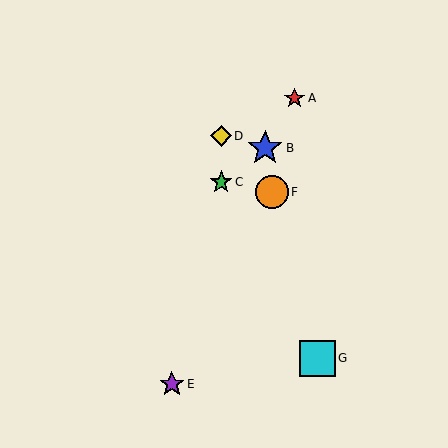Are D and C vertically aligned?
Yes, both are at x≈221.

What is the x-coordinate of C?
Object C is at x≈221.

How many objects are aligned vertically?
2 objects (C, D) are aligned vertically.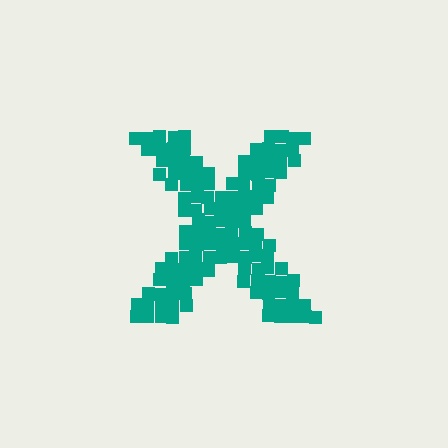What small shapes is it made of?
It is made of small squares.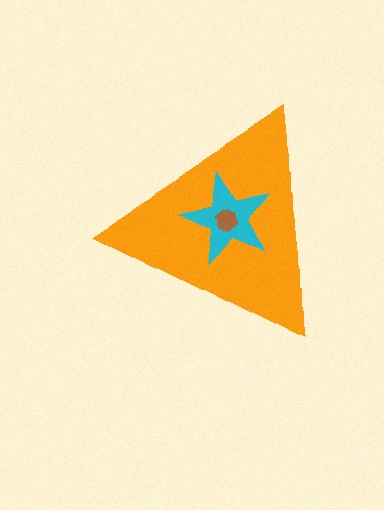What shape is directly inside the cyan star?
The brown hexagon.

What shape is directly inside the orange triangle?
The cyan star.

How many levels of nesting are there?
3.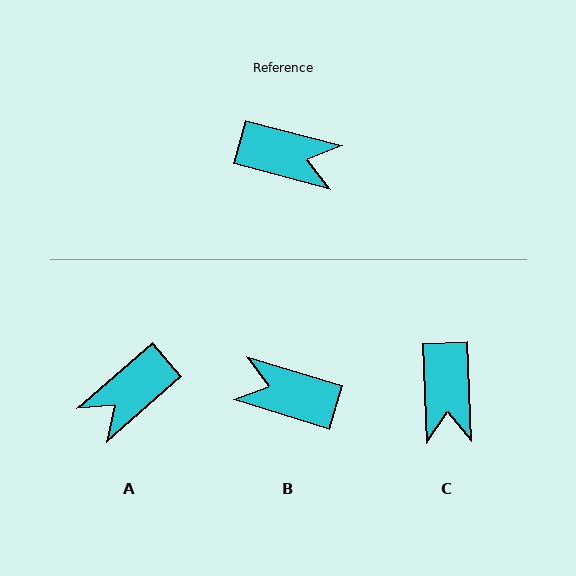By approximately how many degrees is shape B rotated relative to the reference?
Approximately 178 degrees counter-clockwise.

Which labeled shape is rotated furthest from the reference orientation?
B, about 178 degrees away.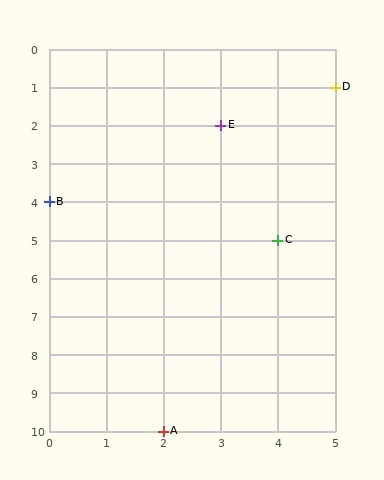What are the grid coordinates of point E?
Point E is at grid coordinates (3, 2).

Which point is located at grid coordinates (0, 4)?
Point B is at (0, 4).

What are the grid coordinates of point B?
Point B is at grid coordinates (0, 4).